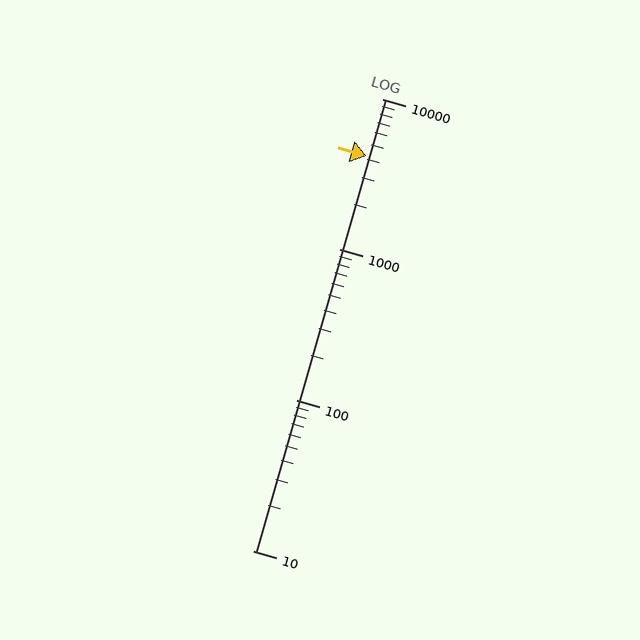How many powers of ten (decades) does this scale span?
The scale spans 3 decades, from 10 to 10000.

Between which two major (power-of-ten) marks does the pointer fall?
The pointer is between 1000 and 10000.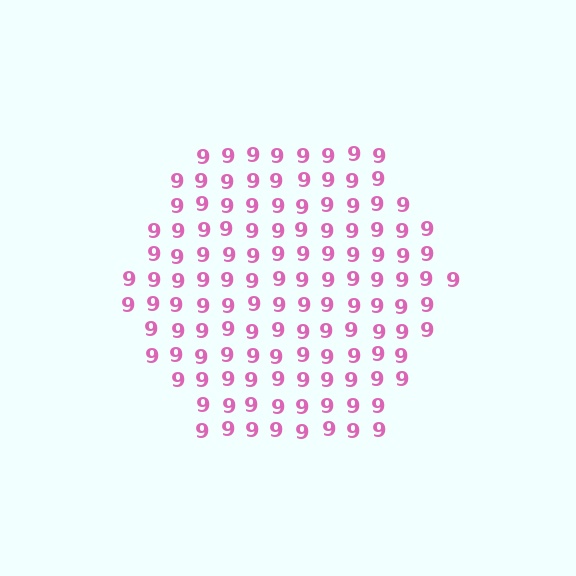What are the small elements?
The small elements are digit 9's.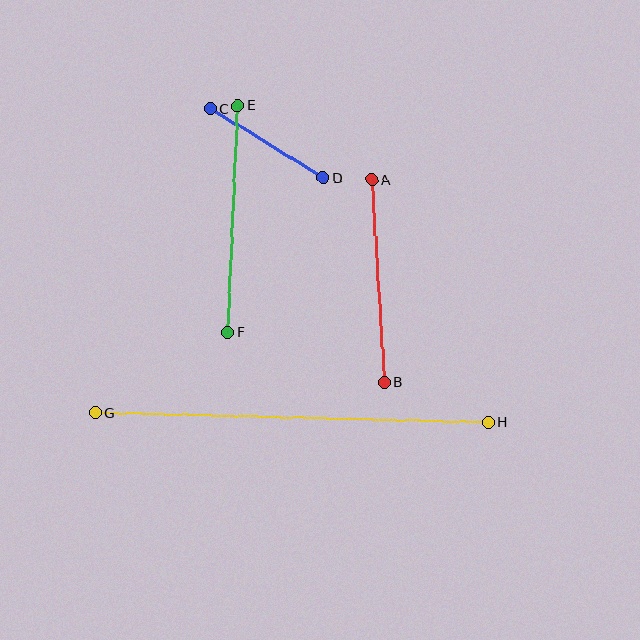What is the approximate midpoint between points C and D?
The midpoint is at approximately (267, 143) pixels.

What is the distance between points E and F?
The distance is approximately 227 pixels.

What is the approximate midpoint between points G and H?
The midpoint is at approximately (292, 417) pixels.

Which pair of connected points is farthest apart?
Points G and H are farthest apart.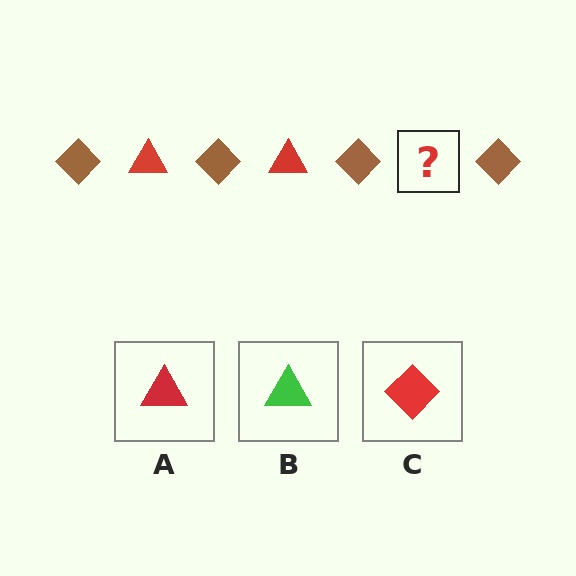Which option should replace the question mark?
Option A.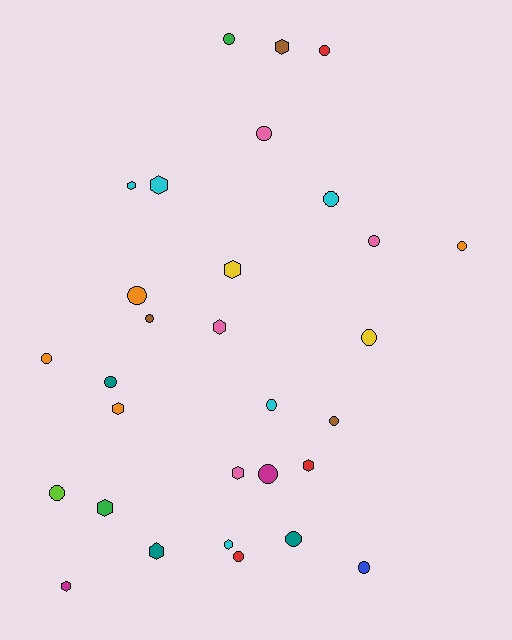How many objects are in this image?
There are 30 objects.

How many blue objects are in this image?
There is 1 blue object.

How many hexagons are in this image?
There are 12 hexagons.